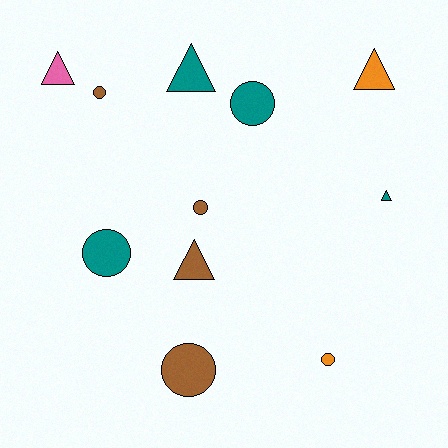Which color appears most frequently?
Brown, with 4 objects.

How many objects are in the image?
There are 11 objects.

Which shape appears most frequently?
Circle, with 6 objects.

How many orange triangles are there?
There is 1 orange triangle.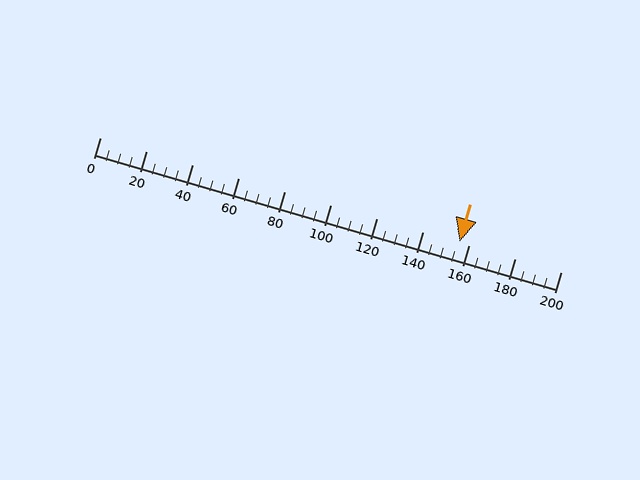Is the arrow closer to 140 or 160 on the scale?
The arrow is closer to 160.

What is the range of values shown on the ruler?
The ruler shows values from 0 to 200.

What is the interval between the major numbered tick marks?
The major tick marks are spaced 20 units apart.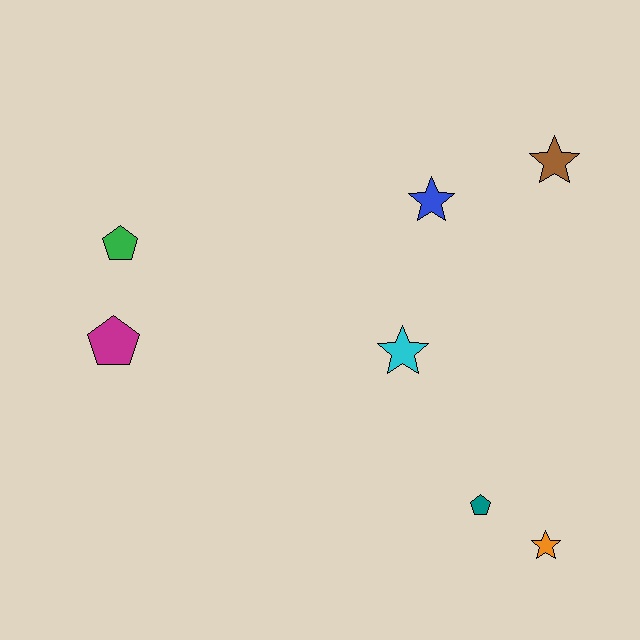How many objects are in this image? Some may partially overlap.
There are 7 objects.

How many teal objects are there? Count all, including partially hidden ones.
There is 1 teal object.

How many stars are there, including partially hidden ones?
There are 4 stars.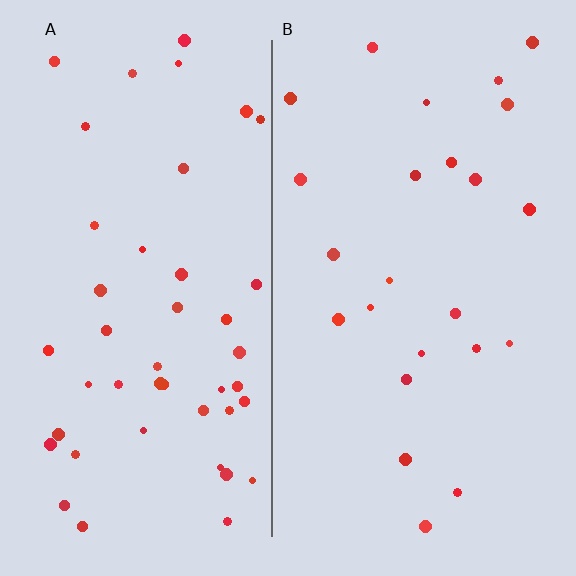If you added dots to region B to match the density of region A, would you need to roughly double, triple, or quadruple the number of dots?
Approximately double.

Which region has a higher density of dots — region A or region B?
A (the left).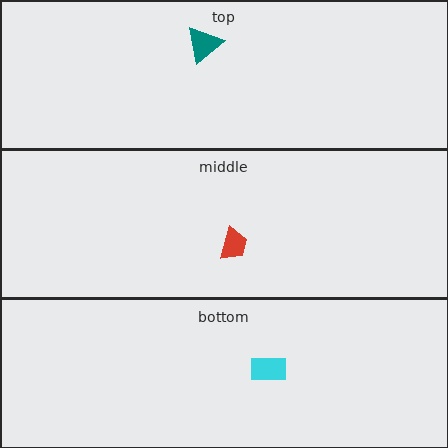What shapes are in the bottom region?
The cyan rectangle.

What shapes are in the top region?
The teal triangle.